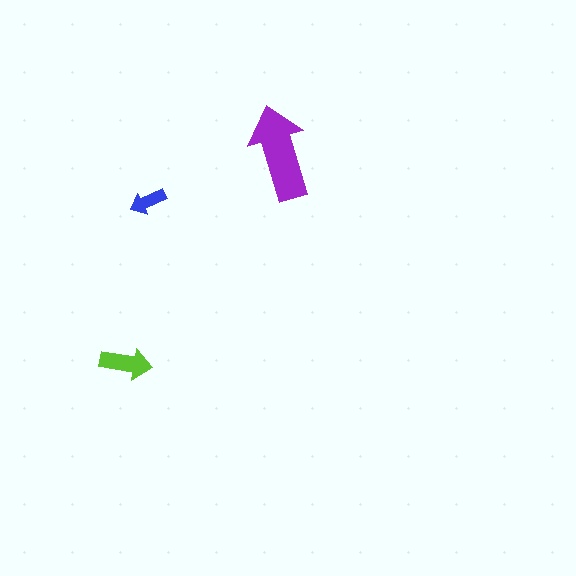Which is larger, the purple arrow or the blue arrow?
The purple one.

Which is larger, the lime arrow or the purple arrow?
The purple one.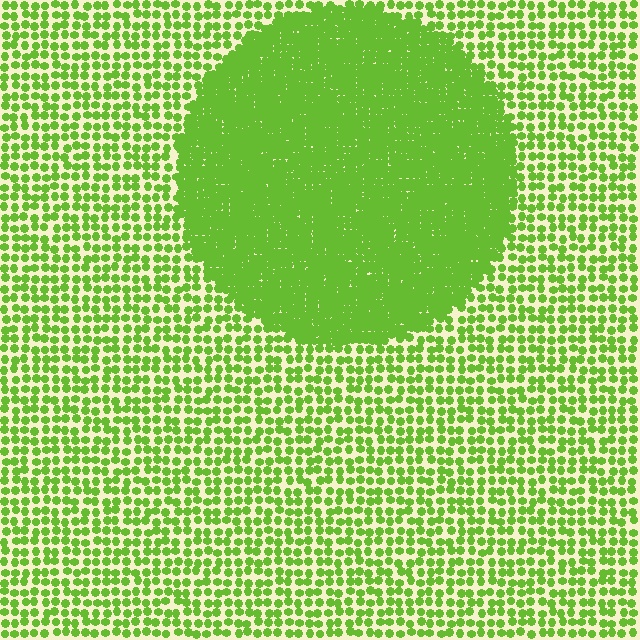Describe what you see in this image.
The image contains small lime elements arranged at two different densities. A circle-shaped region is visible where the elements are more densely packed than the surrounding area.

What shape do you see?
I see a circle.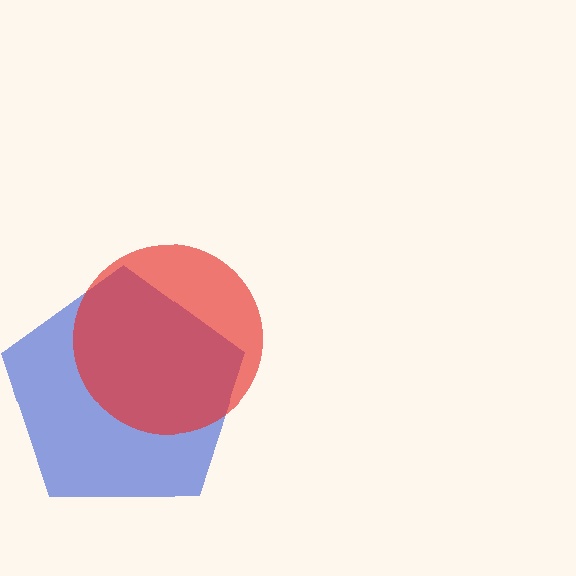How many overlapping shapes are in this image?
There are 2 overlapping shapes in the image.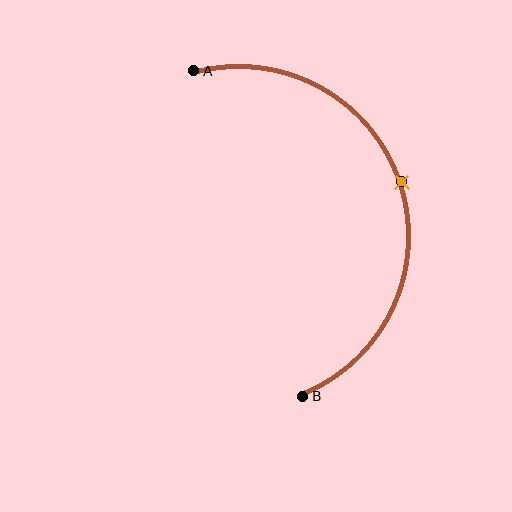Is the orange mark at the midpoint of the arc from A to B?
Yes. The orange mark lies on the arc at equal arc-length from both A and B — it is the arc midpoint.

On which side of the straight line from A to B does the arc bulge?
The arc bulges to the right of the straight line connecting A and B.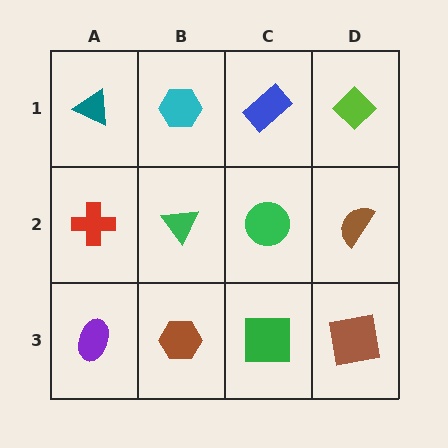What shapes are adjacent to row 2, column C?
A blue rectangle (row 1, column C), a green square (row 3, column C), a green triangle (row 2, column B), a brown semicircle (row 2, column D).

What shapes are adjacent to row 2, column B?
A cyan hexagon (row 1, column B), a brown hexagon (row 3, column B), a red cross (row 2, column A), a green circle (row 2, column C).